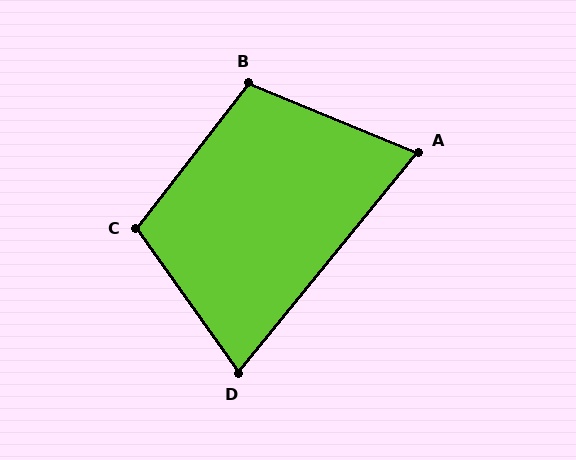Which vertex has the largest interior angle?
C, at approximately 107 degrees.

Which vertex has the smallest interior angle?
A, at approximately 73 degrees.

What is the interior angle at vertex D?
Approximately 74 degrees (acute).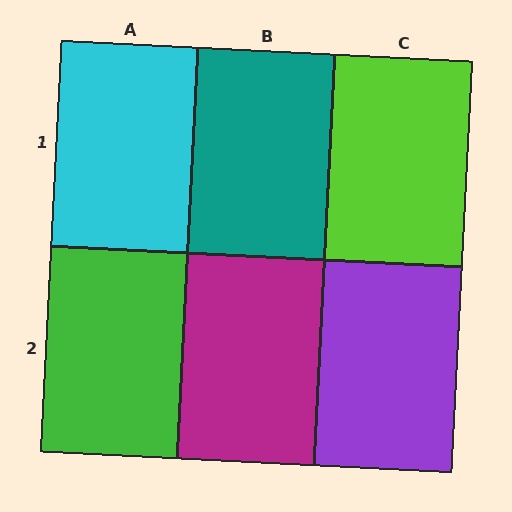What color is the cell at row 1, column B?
Teal.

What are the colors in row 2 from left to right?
Green, magenta, purple.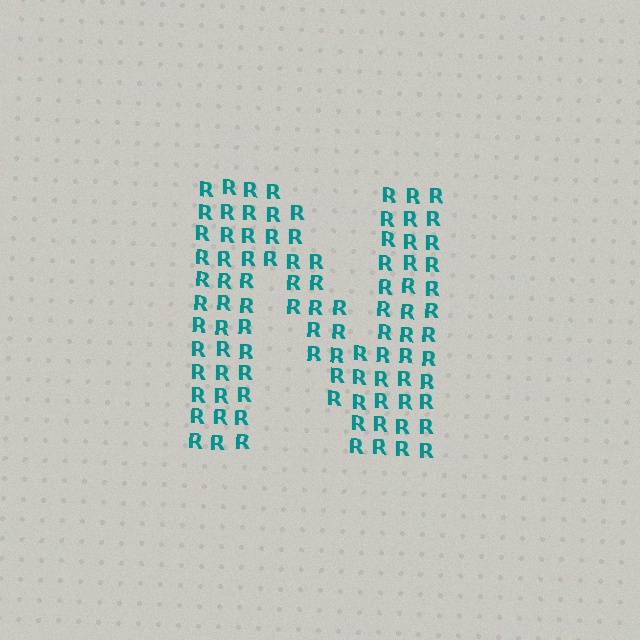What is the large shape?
The large shape is the letter N.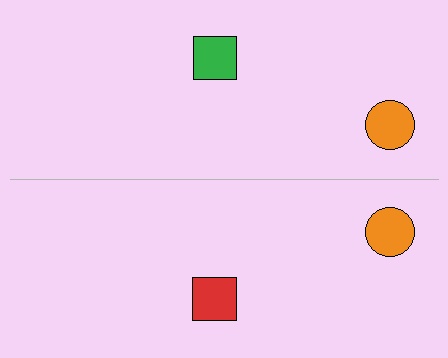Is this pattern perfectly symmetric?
No, the pattern is not perfectly symmetric. The red square on the bottom side breaks the symmetry — its mirror counterpart is green.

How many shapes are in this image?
There are 4 shapes in this image.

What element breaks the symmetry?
The red square on the bottom side breaks the symmetry — its mirror counterpart is green.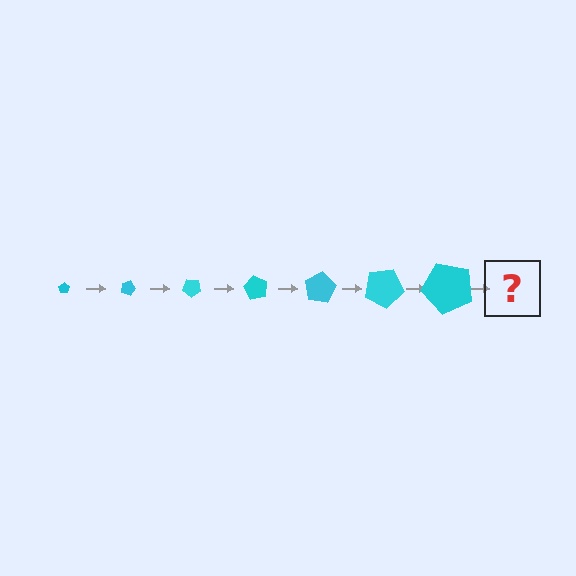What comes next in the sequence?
The next element should be a pentagon, larger than the previous one and rotated 140 degrees from the start.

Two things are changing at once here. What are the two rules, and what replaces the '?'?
The two rules are that the pentagon grows larger each step and it rotates 20 degrees each step. The '?' should be a pentagon, larger than the previous one and rotated 140 degrees from the start.